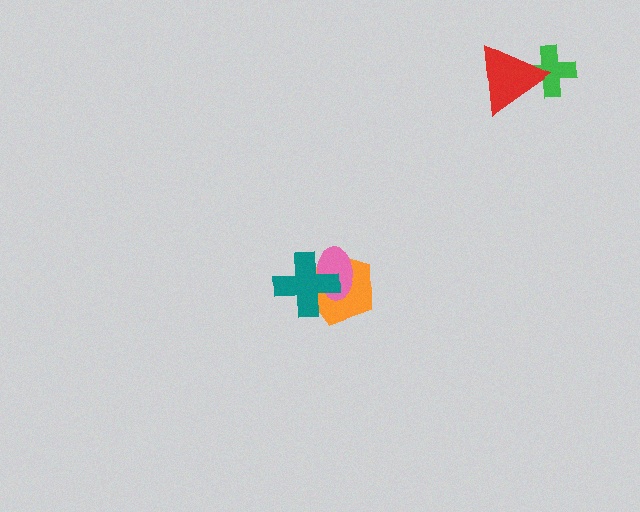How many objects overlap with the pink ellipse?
2 objects overlap with the pink ellipse.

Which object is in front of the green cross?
The red triangle is in front of the green cross.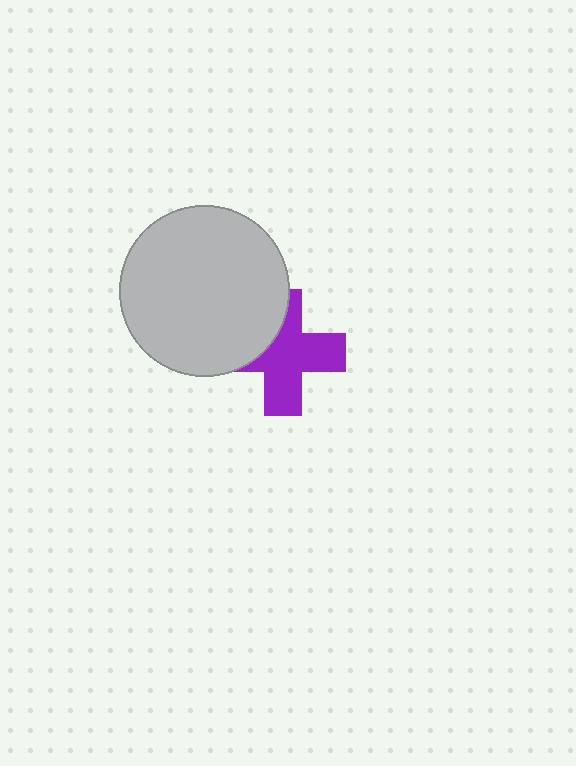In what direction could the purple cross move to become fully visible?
The purple cross could move right. That would shift it out from behind the light gray circle entirely.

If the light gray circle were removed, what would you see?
You would see the complete purple cross.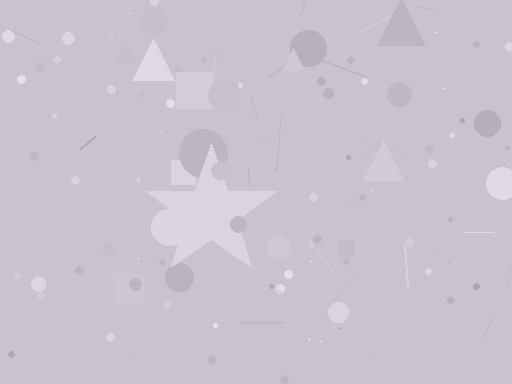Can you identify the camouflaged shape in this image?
The camouflaged shape is a star.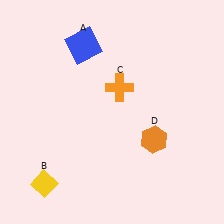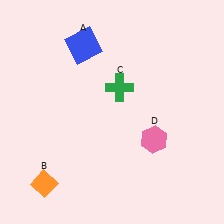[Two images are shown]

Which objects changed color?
B changed from yellow to orange. C changed from orange to green. D changed from orange to pink.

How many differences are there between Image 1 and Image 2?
There are 3 differences between the two images.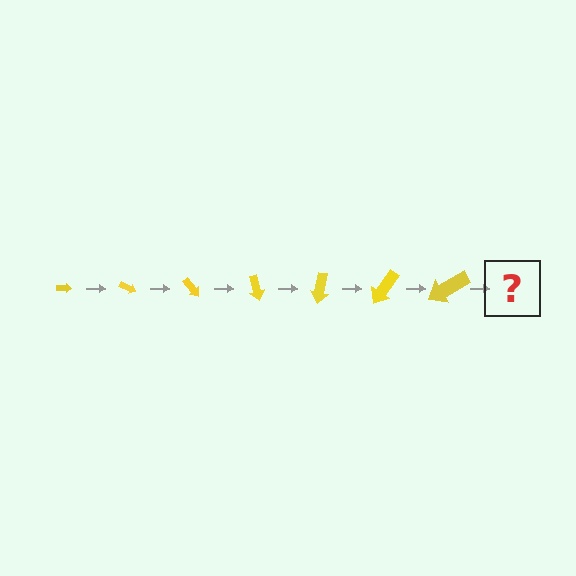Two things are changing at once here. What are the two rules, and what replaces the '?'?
The two rules are that the arrow grows larger each step and it rotates 25 degrees each step. The '?' should be an arrow, larger than the previous one and rotated 175 degrees from the start.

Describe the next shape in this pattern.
It should be an arrow, larger than the previous one and rotated 175 degrees from the start.